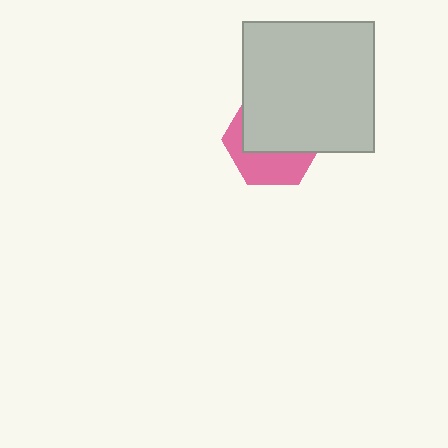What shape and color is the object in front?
The object in front is a light gray square.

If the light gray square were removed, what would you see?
You would see the complete pink hexagon.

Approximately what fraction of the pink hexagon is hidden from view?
Roughly 60% of the pink hexagon is hidden behind the light gray square.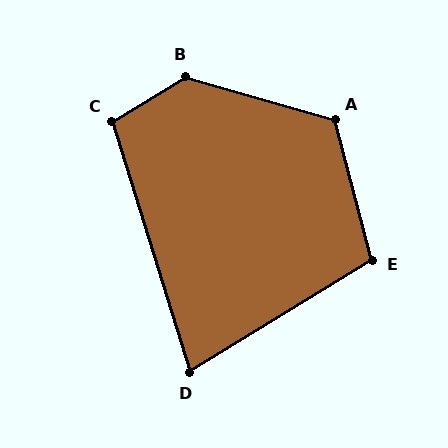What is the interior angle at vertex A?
Approximately 121 degrees (obtuse).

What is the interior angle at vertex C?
Approximately 104 degrees (obtuse).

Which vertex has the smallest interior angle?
D, at approximately 76 degrees.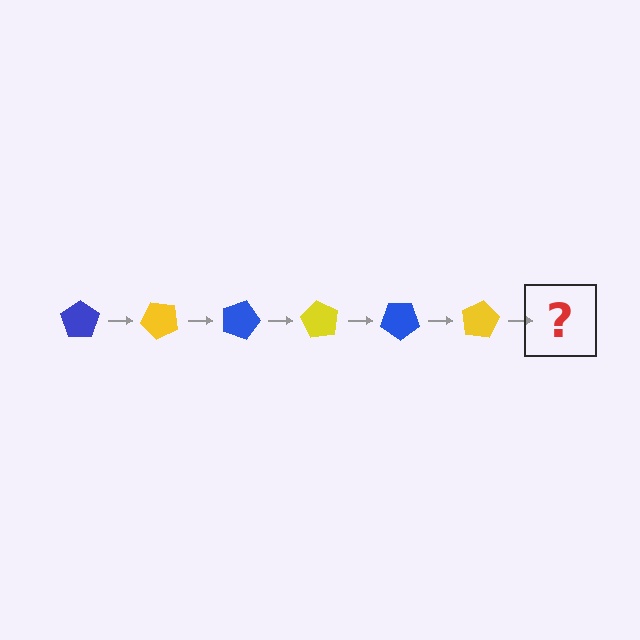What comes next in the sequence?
The next element should be a blue pentagon, rotated 270 degrees from the start.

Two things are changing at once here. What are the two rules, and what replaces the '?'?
The two rules are that it rotates 45 degrees each step and the color cycles through blue and yellow. The '?' should be a blue pentagon, rotated 270 degrees from the start.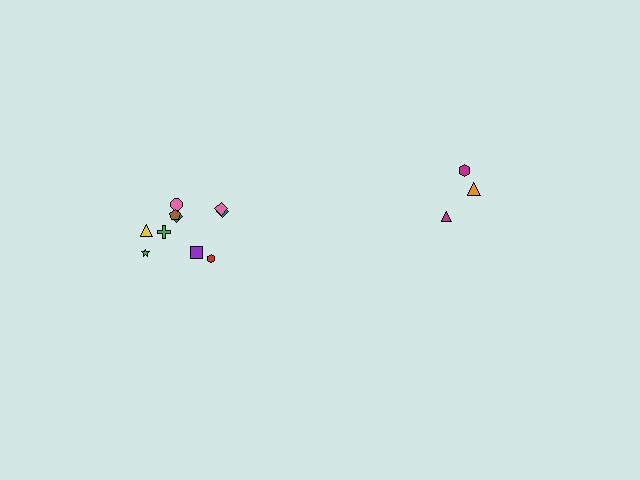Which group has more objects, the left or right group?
The left group.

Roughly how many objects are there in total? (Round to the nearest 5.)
Roughly 15 objects in total.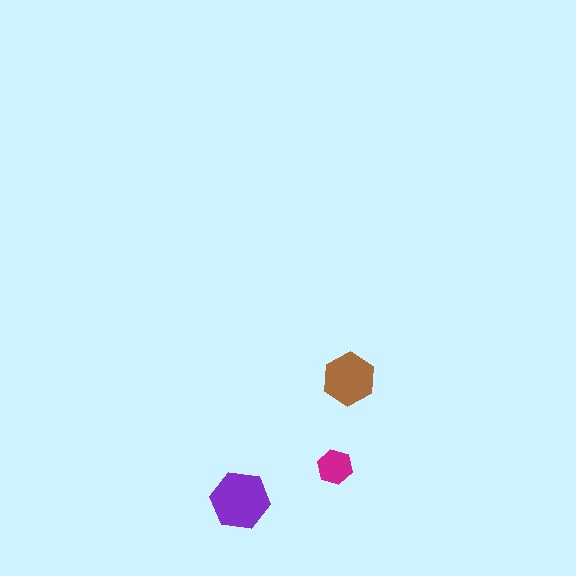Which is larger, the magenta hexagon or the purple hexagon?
The purple one.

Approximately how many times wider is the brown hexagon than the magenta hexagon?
About 1.5 times wider.